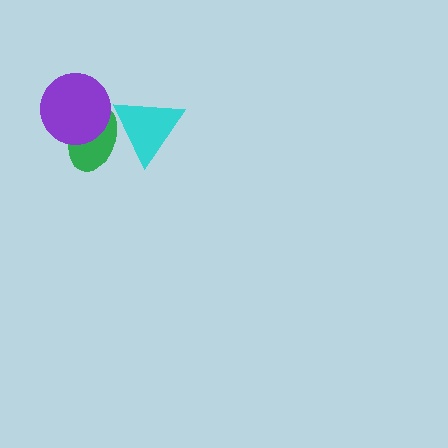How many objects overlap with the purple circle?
1 object overlaps with the purple circle.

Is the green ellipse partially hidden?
Yes, it is partially covered by another shape.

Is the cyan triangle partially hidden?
No, no other shape covers it.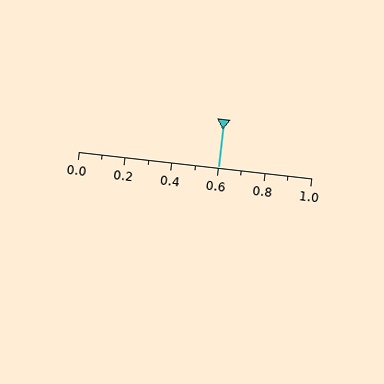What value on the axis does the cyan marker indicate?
The marker indicates approximately 0.6.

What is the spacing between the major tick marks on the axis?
The major ticks are spaced 0.2 apart.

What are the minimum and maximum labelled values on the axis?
The axis runs from 0.0 to 1.0.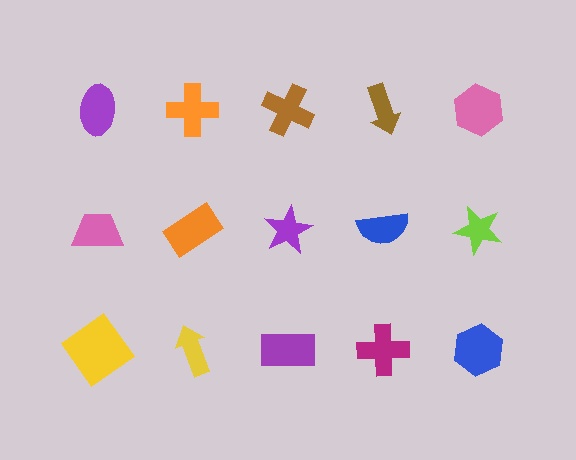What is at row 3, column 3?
A purple rectangle.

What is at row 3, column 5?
A blue hexagon.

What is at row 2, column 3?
A purple star.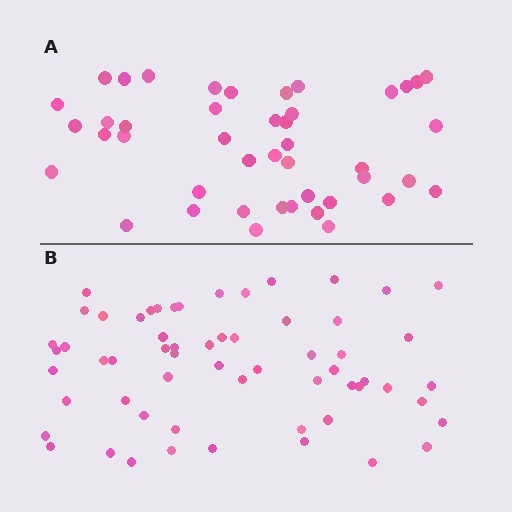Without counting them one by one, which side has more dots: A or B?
Region B (the bottom region) has more dots.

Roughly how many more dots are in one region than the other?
Region B has approximately 15 more dots than region A.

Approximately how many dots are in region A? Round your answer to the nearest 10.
About 40 dots. (The exact count is 44, which rounds to 40.)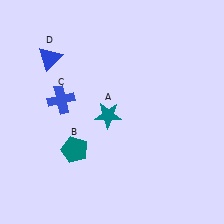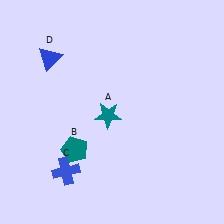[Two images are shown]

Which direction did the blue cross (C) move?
The blue cross (C) moved down.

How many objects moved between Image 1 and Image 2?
1 object moved between the two images.